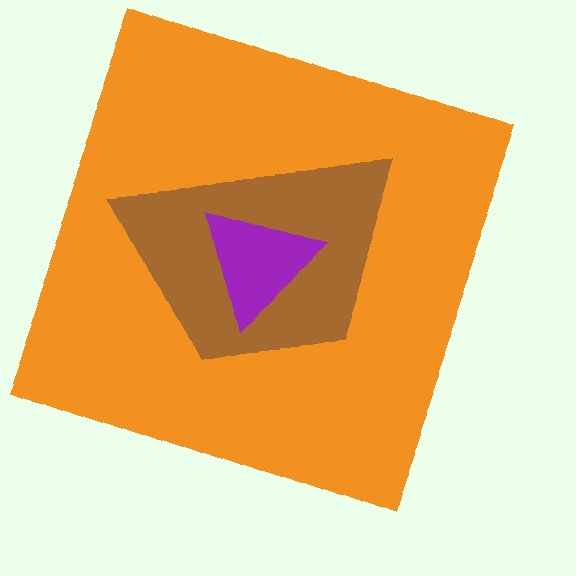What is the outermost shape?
The orange square.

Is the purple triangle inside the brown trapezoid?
Yes.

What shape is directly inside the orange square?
The brown trapezoid.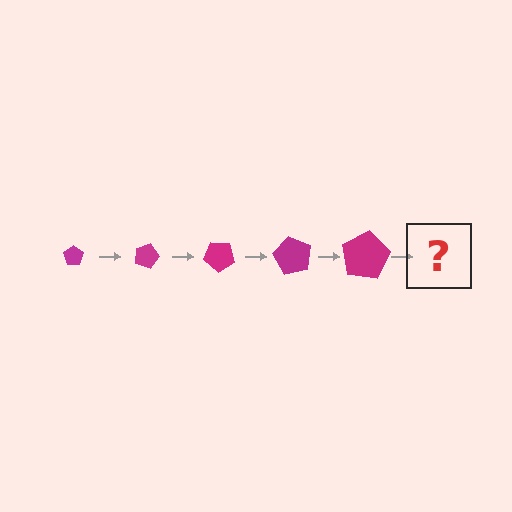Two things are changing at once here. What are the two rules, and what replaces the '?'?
The two rules are that the pentagon grows larger each step and it rotates 20 degrees each step. The '?' should be a pentagon, larger than the previous one and rotated 100 degrees from the start.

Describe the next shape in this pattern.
It should be a pentagon, larger than the previous one and rotated 100 degrees from the start.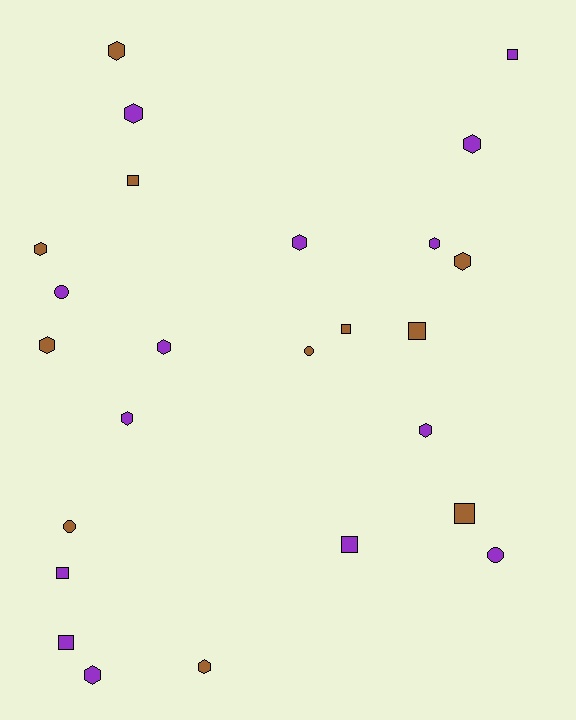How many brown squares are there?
There are 4 brown squares.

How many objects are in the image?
There are 25 objects.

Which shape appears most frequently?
Hexagon, with 13 objects.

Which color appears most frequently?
Purple, with 14 objects.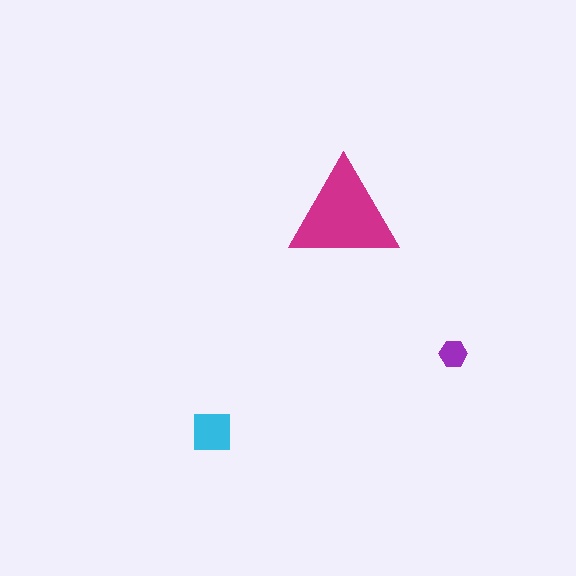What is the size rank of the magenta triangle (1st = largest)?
1st.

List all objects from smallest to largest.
The purple hexagon, the cyan square, the magenta triangle.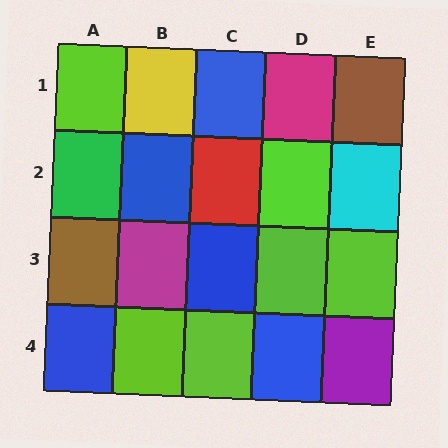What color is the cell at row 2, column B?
Blue.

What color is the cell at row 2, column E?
Cyan.